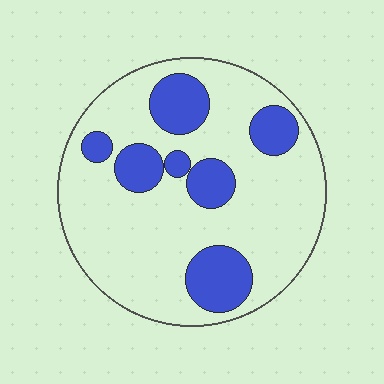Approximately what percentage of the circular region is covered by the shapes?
Approximately 25%.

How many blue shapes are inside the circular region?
7.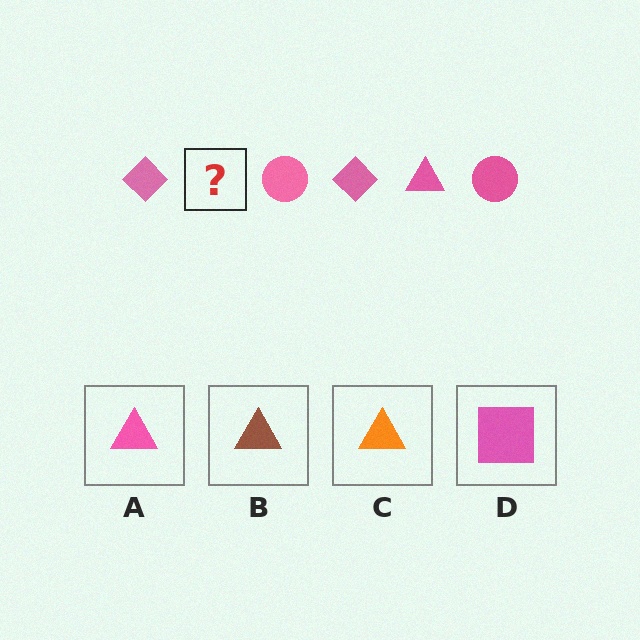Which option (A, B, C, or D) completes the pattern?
A.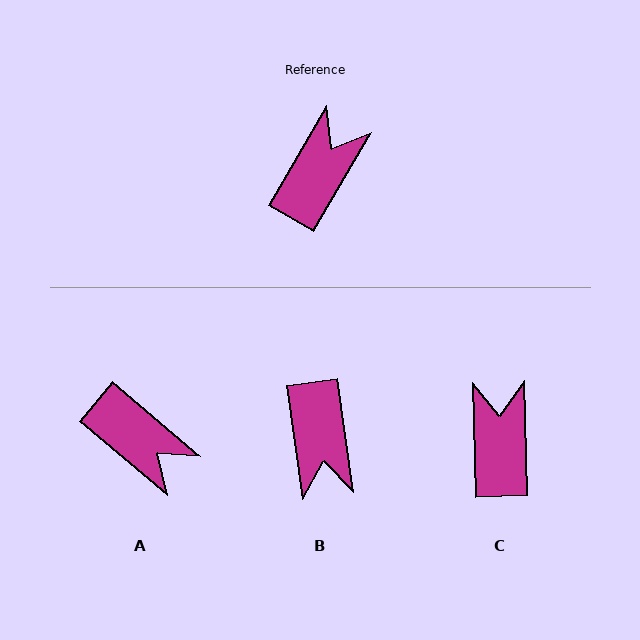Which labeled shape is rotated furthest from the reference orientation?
B, about 141 degrees away.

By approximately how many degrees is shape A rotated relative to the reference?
Approximately 100 degrees clockwise.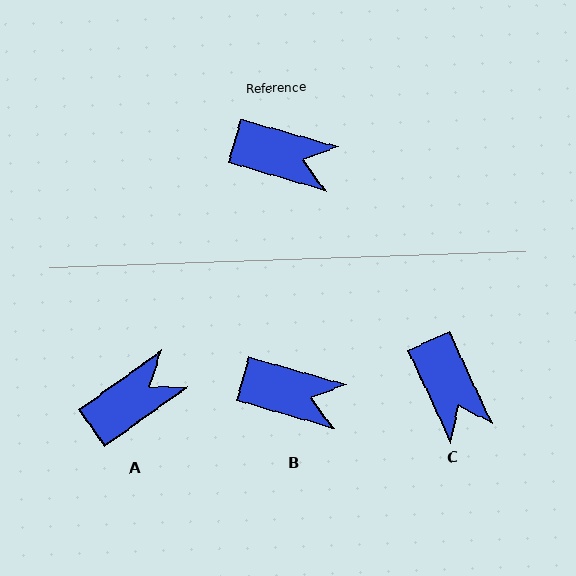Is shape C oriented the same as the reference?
No, it is off by about 49 degrees.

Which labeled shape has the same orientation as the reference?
B.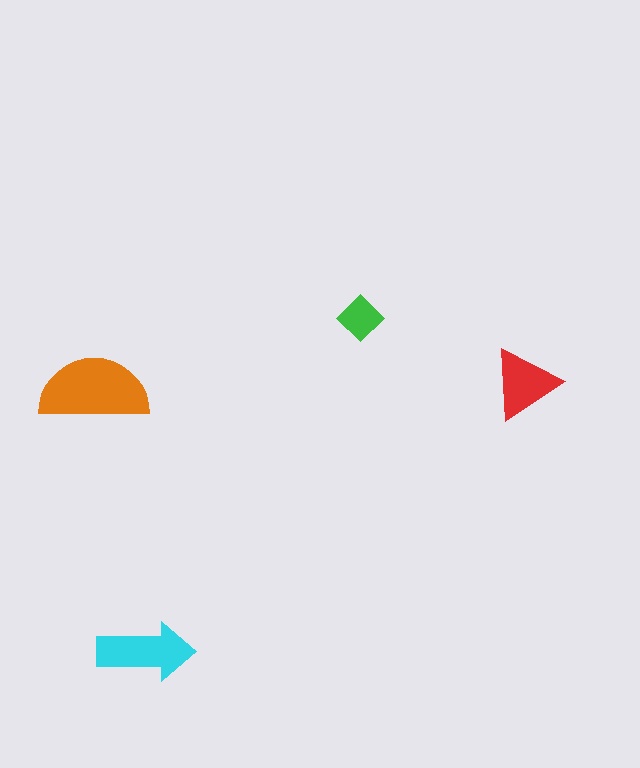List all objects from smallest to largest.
The green diamond, the red triangle, the cyan arrow, the orange semicircle.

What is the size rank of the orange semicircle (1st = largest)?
1st.